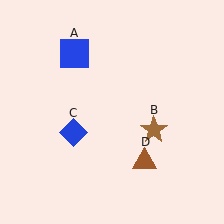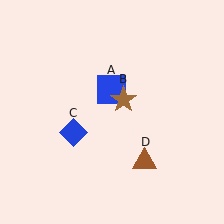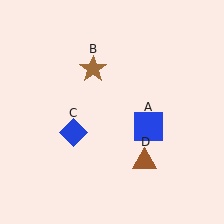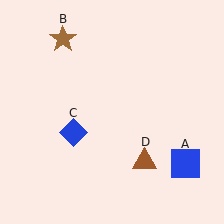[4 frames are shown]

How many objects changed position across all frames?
2 objects changed position: blue square (object A), brown star (object B).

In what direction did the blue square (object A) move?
The blue square (object A) moved down and to the right.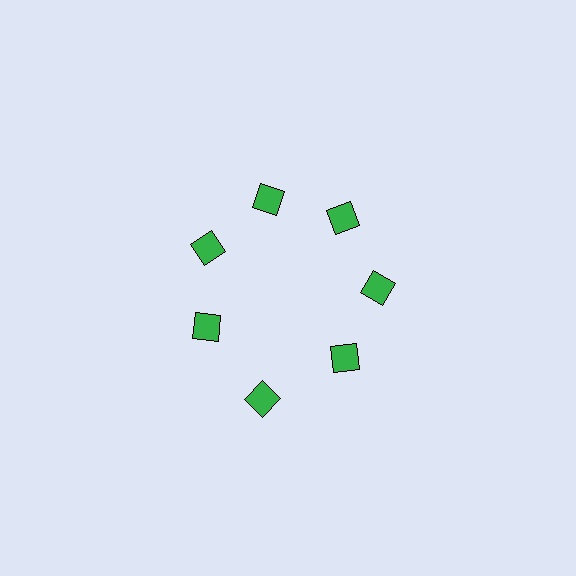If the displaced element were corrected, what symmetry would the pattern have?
It would have 7-fold rotational symmetry — the pattern would map onto itself every 51 degrees.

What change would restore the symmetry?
The symmetry would be restored by moving it inward, back onto the ring so that all 7 squares sit at equal angles and equal distance from the center.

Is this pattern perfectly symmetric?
No. The 7 green squares are arranged in a ring, but one element near the 6 o'clock position is pushed outward from the center, breaking the 7-fold rotational symmetry.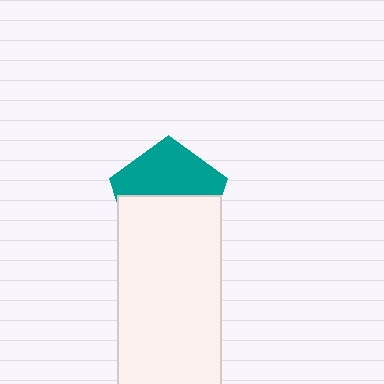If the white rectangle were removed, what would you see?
You would see the complete teal pentagon.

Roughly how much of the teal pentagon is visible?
About half of it is visible (roughly 49%).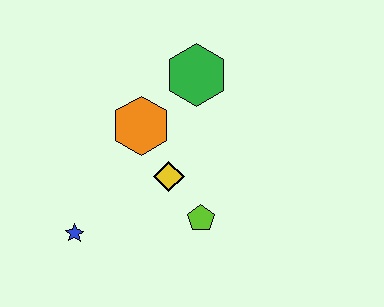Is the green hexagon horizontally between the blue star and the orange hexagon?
No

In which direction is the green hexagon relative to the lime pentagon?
The green hexagon is above the lime pentagon.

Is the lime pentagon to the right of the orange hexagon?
Yes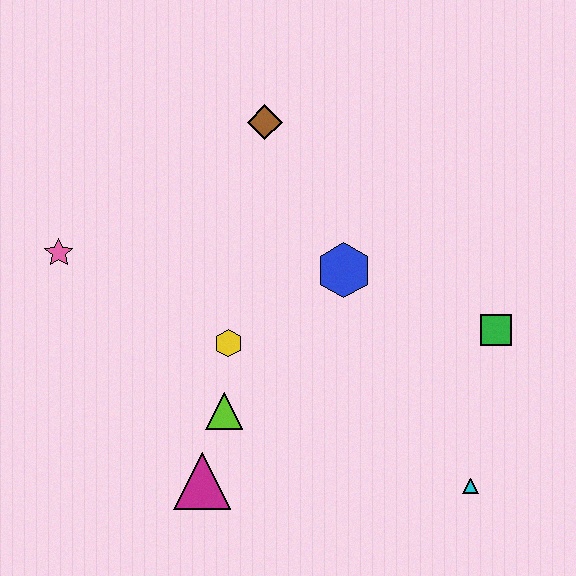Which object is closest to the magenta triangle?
The lime triangle is closest to the magenta triangle.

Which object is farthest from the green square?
The pink star is farthest from the green square.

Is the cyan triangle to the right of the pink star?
Yes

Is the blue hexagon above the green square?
Yes